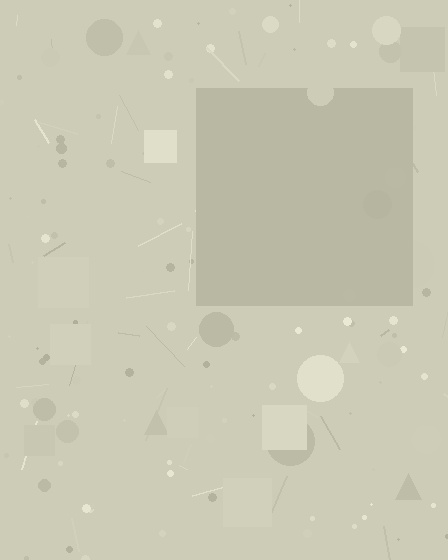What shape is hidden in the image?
A square is hidden in the image.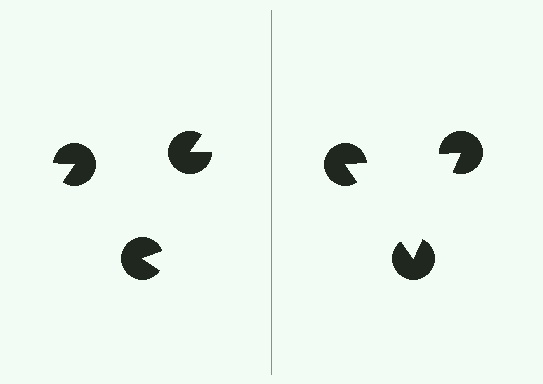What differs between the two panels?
The pac-man discs are positioned identically on both sides; only the wedge orientations differ. On the right they align to a triangle; on the left they are misaligned.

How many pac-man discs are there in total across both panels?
6 — 3 on each side.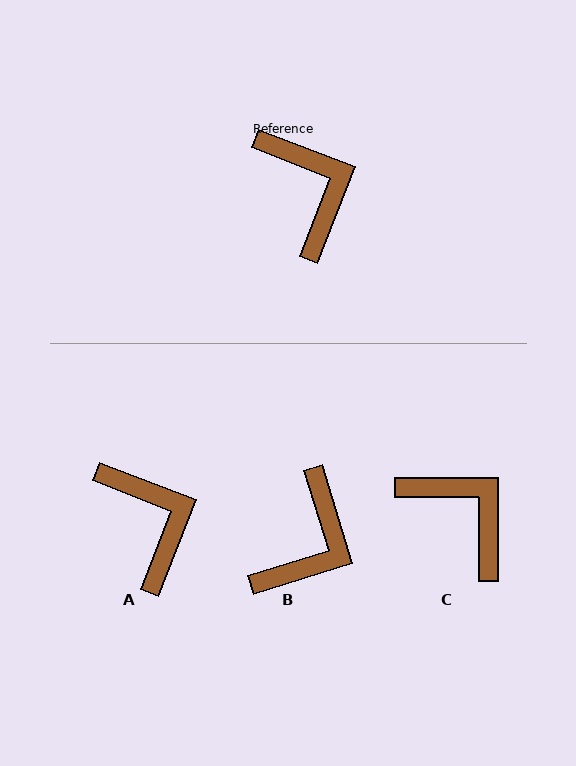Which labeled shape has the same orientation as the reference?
A.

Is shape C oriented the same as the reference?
No, it is off by about 21 degrees.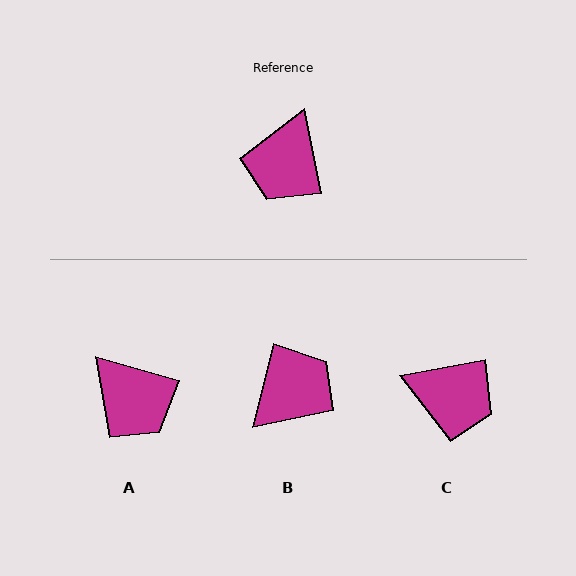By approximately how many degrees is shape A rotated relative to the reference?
Approximately 62 degrees counter-clockwise.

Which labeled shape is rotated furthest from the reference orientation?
B, about 155 degrees away.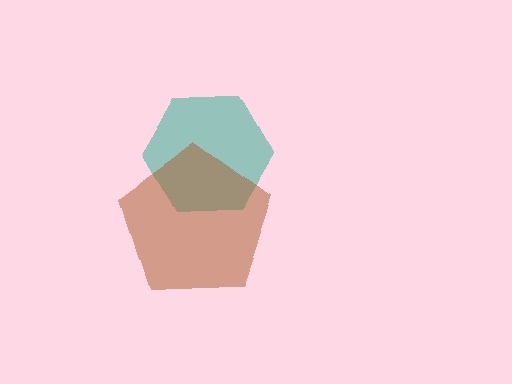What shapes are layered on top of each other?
The layered shapes are: a teal hexagon, a brown pentagon.